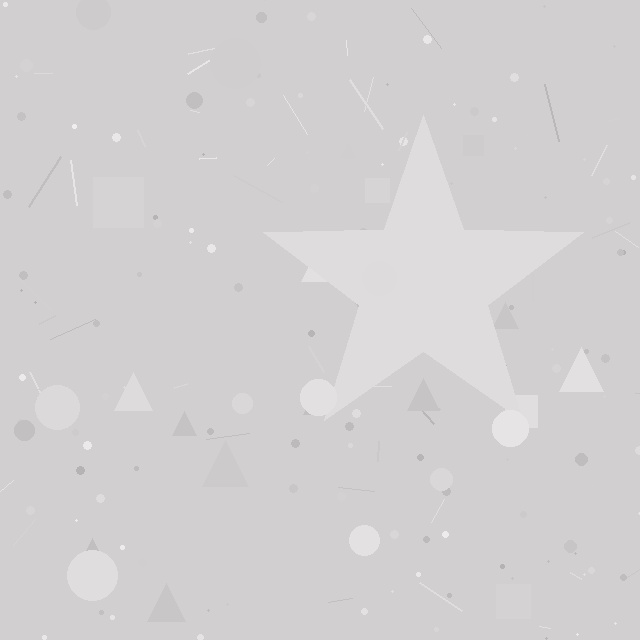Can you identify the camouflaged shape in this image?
The camouflaged shape is a star.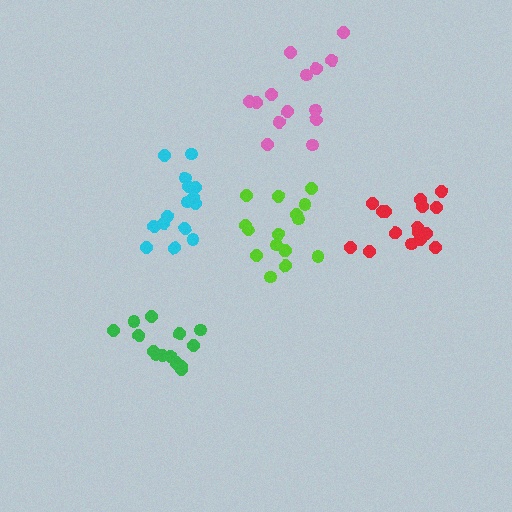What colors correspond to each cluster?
The clusters are colored: cyan, lime, red, green, pink.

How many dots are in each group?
Group 1: 15 dots, Group 2: 15 dots, Group 3: 16 dots, Group 4: 14 dots, Group 5: 14 dots (74 total).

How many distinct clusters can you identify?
There are 5 distinct clusters.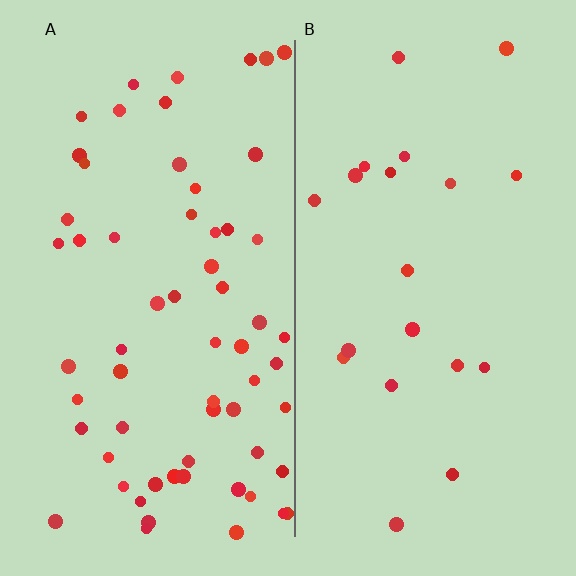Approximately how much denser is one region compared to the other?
Approximately 3.1× — region A over region B.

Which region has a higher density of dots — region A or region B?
A (the left).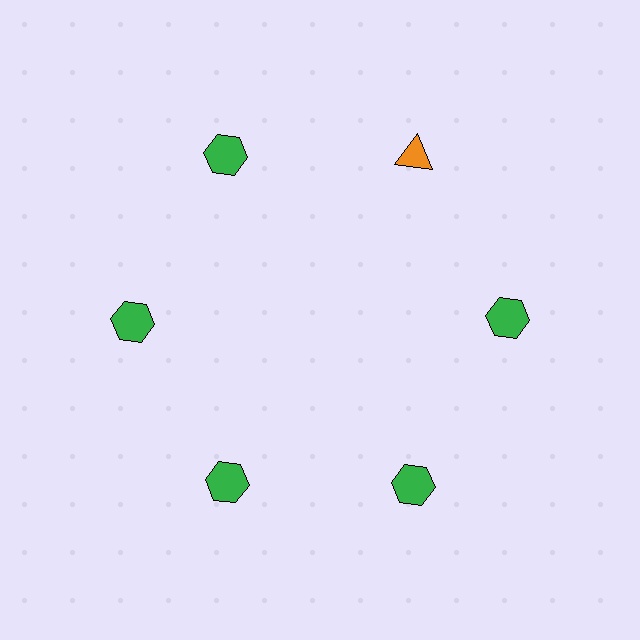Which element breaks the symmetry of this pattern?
The orange triangle at roughly the 1 o'clock position breaks the symmetry. All other shapes are green hexagons.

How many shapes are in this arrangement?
There are 6 shapes arranged in a ring pattern.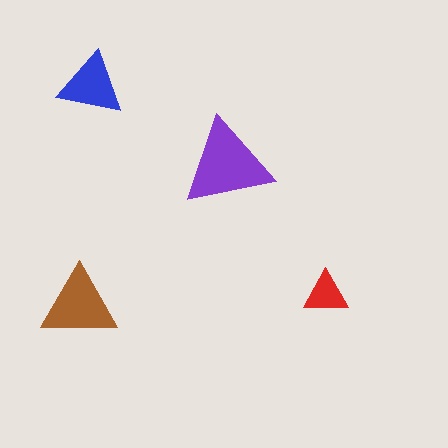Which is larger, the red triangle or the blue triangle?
The blue one.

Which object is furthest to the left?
The brown triangle is leftmost.